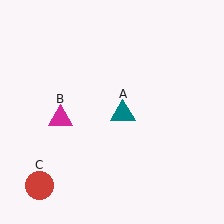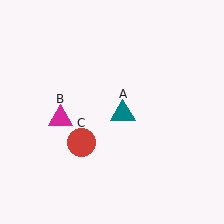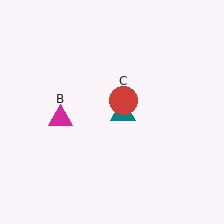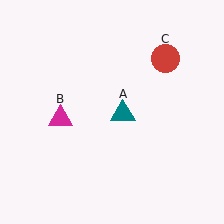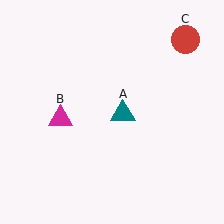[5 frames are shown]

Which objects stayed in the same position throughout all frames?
Teal triangle (object A) and magenta triangle (object B) remained stationary.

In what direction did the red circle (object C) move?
The red circle (object C) moved up and to the right.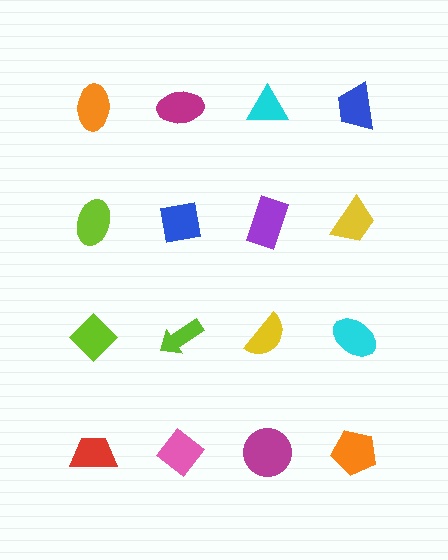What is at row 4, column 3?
A magenta circle.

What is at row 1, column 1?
An orange ellipse.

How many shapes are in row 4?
4 shapes.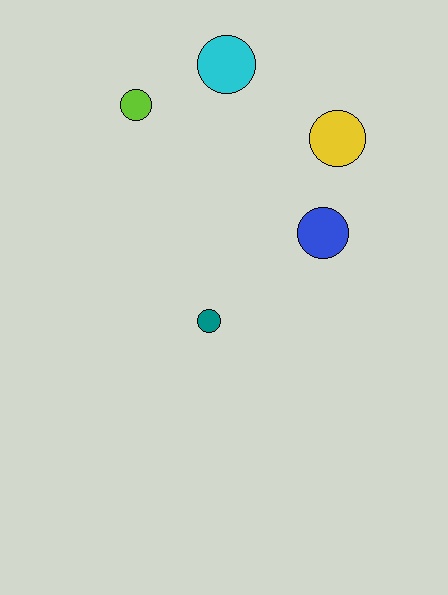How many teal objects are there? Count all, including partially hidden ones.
There is 1 teal object.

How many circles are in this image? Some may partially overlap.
There are 5 circles.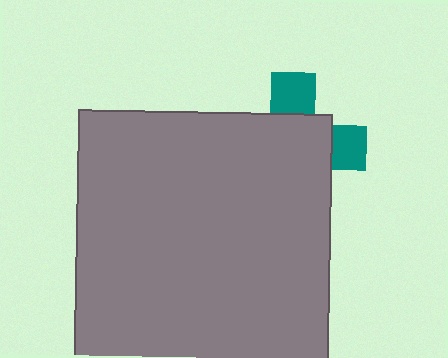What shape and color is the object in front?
The object in front is a gray square.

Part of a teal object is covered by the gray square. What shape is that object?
It is a cross.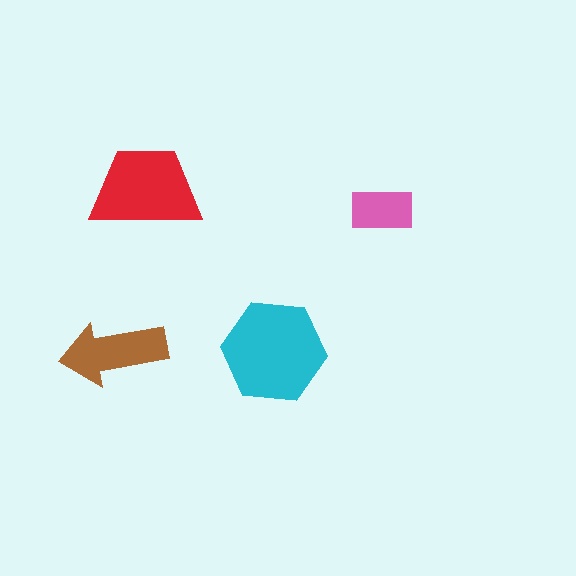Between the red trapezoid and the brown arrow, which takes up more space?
The red trapezoid.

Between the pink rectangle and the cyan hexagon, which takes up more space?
The cyan hexagon.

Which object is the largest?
The cyan hexagon.